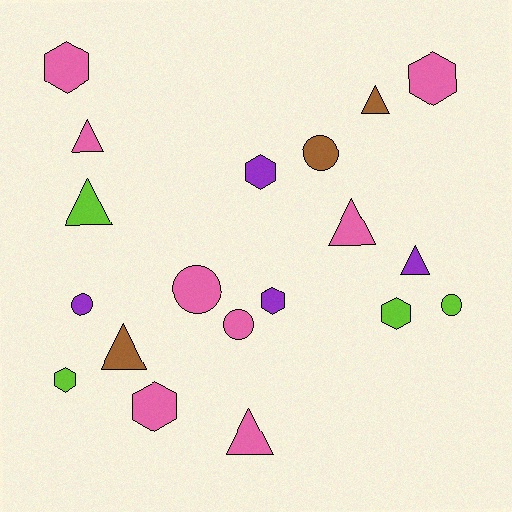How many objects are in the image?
There are 19 objects.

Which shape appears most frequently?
Triangle, with 7 objects.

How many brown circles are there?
There is 1 brown circle.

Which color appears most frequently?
Pink, with 8 objects.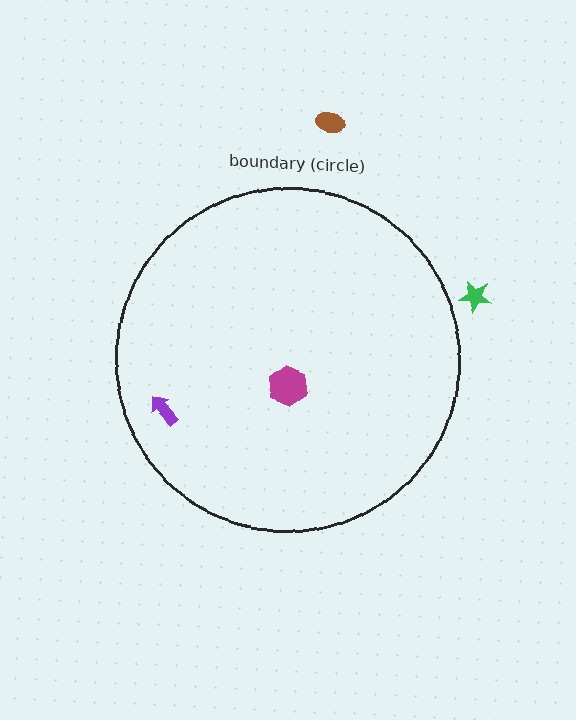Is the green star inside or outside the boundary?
Outside.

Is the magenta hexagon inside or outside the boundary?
Inside.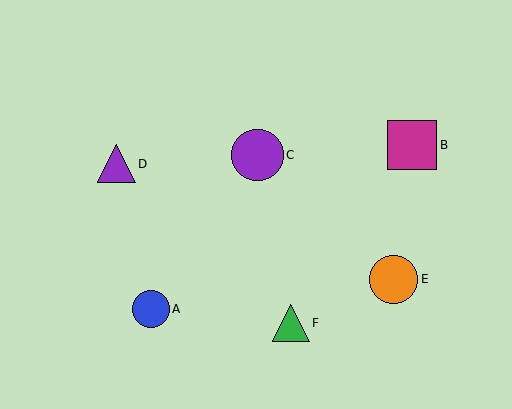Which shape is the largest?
The purple circle (labeled C) is the largest.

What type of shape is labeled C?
Shape C is a purple circle.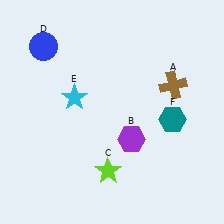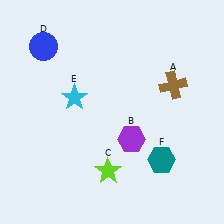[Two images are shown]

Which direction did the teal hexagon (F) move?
The teal hexagon (F) moved down.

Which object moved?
The teal hexagon (F) moved down.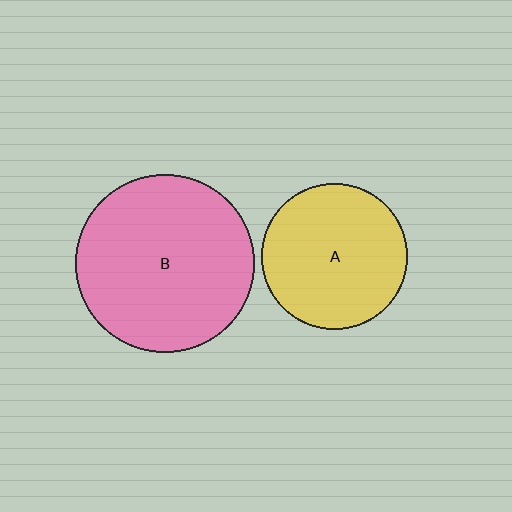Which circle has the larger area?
Circle B (pink).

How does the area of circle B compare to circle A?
Approximately 1.5 times.